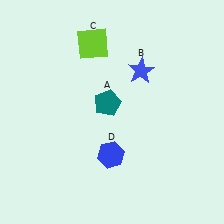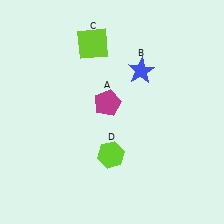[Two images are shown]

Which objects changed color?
A changed from teal to magenta. D changed from blue to lime.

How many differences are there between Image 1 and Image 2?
There are 2 differences between the two images.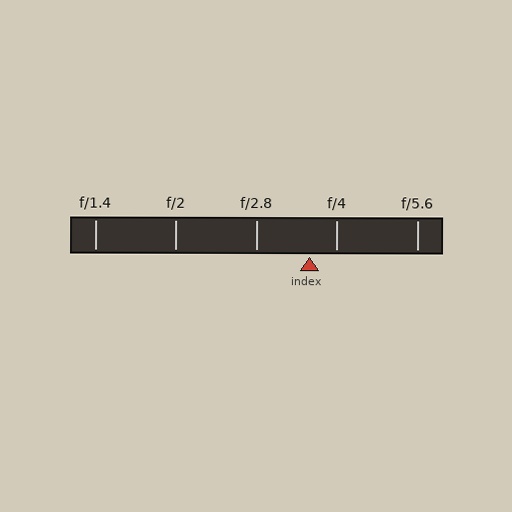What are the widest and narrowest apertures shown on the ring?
The widest aperture shown is f/1.4 and the narrowest is f/5.6.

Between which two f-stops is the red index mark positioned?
The index mark is between f/2.8 and f/4.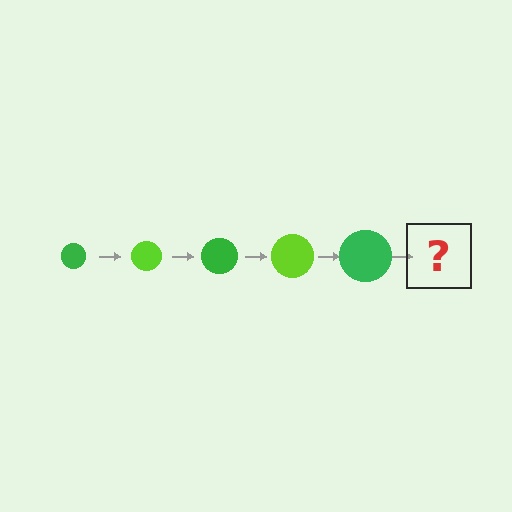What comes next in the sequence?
The next element should be a lime circle, larger than the previous one.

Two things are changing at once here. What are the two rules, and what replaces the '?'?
The two rules are that the circle grows larger each step and the color cycles through green and lime. The '?' should be a lime circle, larger than the previous one.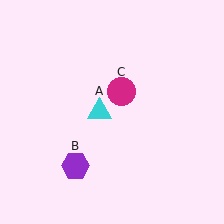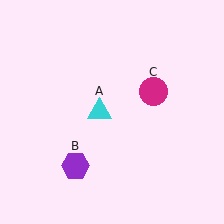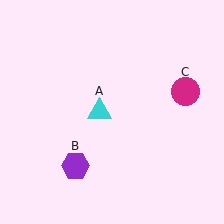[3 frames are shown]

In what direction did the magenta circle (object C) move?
The magenta circle (object C) moved right.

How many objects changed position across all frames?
1 object changed position: magenta circle (object C).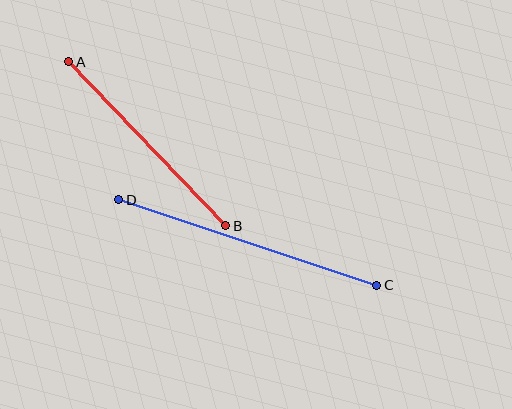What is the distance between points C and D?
The distance is approximately 271 pixels.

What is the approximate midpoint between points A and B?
The midpoint is at approximately (147, 144) pixels.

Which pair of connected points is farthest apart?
Points C and D are farthest apart.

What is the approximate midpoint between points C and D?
The midpoint is at approximately (248, 243) pixels.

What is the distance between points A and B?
The distance is approximately 227 pixels.